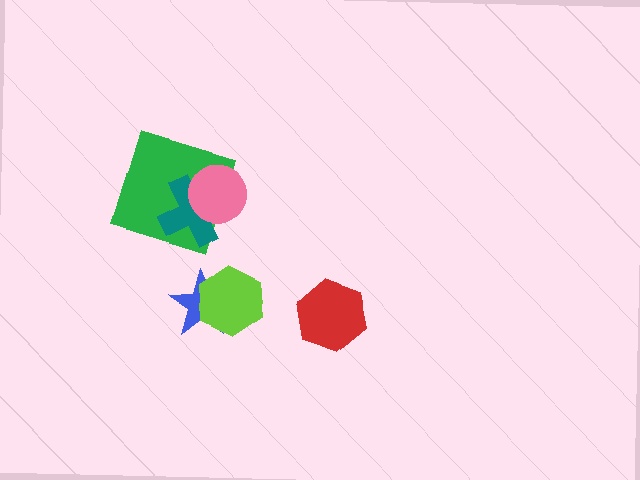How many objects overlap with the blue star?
1 object overlaps with the blue star.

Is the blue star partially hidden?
Yes, it is partially covered by another shape.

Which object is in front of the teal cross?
The pink circle is in front of the teal cross.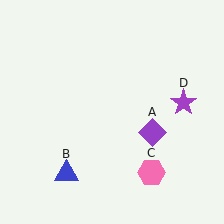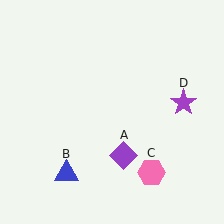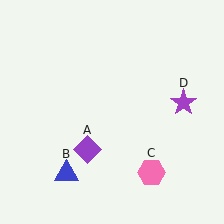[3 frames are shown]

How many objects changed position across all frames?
1 object changed position: purple diamond (object A).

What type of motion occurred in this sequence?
The purple diamond (object A) rotated clockwise around the center of the scene.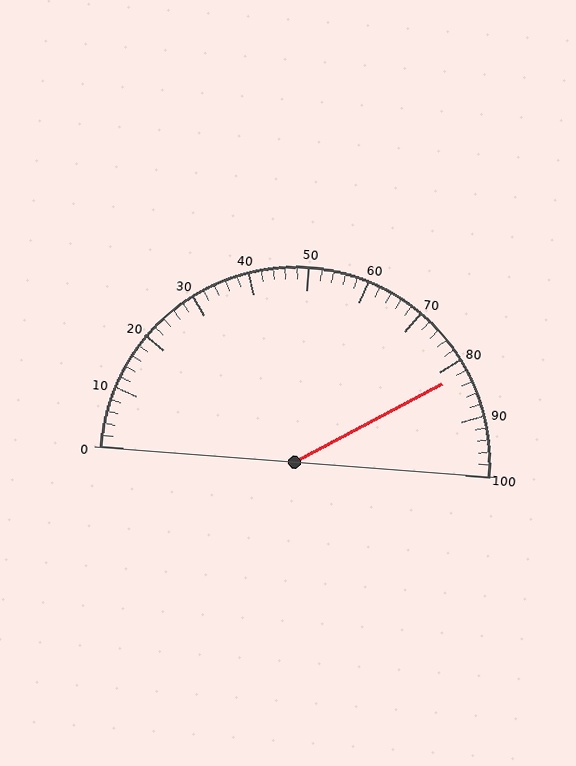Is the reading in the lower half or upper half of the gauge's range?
The reading is in the upper half of the range (0 to 100).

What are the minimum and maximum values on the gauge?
The gauge ranges from 0 to 100.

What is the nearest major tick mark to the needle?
The nearest major tick mark is 80.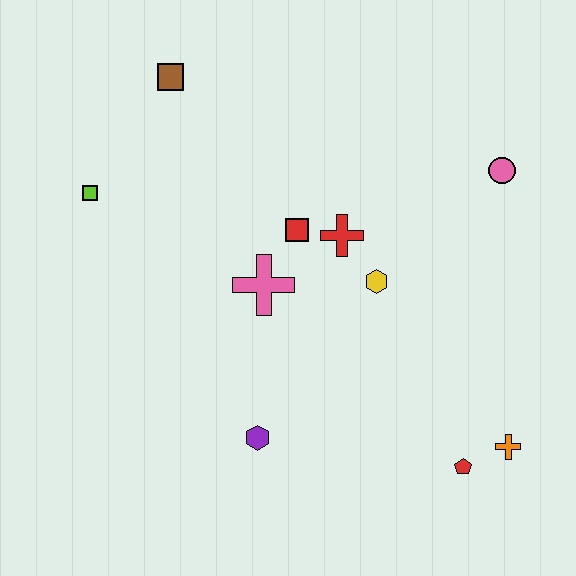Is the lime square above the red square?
Yes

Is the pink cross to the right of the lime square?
Yes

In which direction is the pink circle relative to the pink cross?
The pink circle is to the right of the pink cross.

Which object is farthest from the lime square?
The orange cross is farthest from the lime square.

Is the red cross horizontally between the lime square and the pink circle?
Yes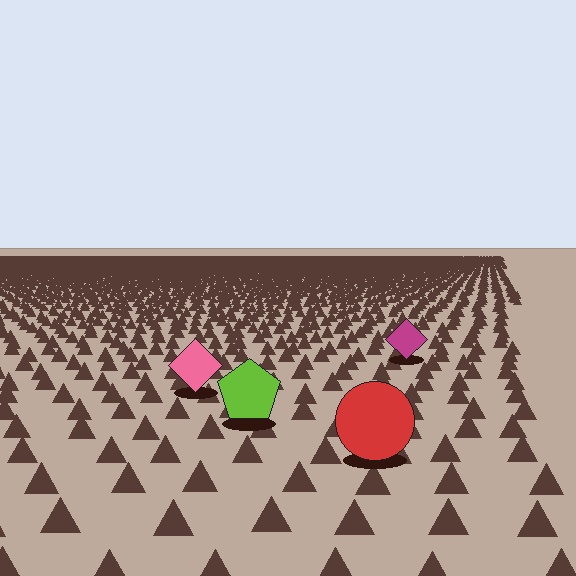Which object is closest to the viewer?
The red circle is closest. The texture marks near it are larger and more spread out.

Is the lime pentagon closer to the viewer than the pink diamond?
Yes. The lime pentagon is closer — you can tell from the texture gradient: the ground texture is coarser near it.